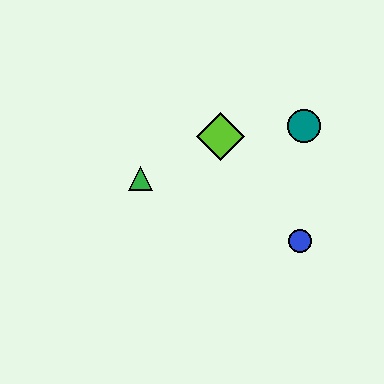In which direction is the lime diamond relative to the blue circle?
The lime diamond is above the blue circle.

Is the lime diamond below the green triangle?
No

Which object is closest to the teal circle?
The lime diamond is closest to the teal circle.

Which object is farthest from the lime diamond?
The blue circle is farthest from the lime diamond.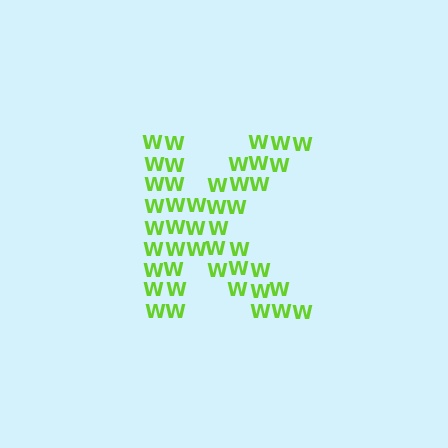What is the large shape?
The large shape is the letter K.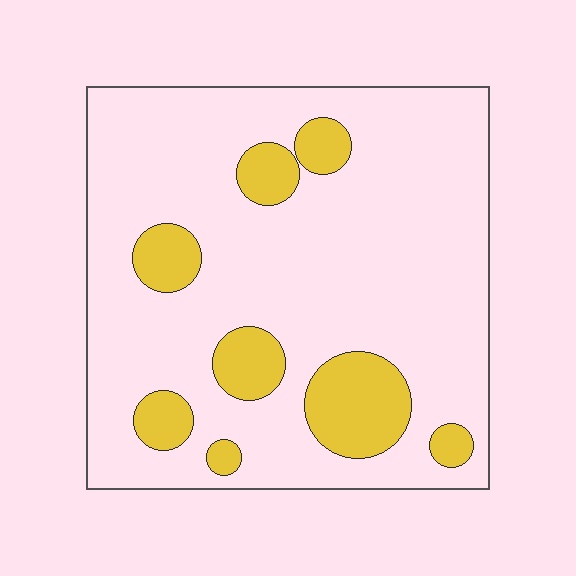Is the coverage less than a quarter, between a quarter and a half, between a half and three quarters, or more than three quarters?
Less than a quarter.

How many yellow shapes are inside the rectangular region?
8.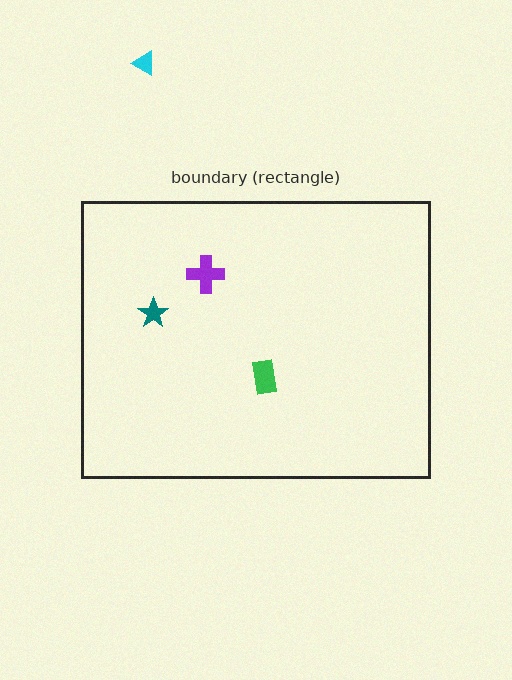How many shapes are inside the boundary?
3 inside, 1 outside.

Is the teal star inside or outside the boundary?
Inside.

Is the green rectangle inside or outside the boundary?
Inside.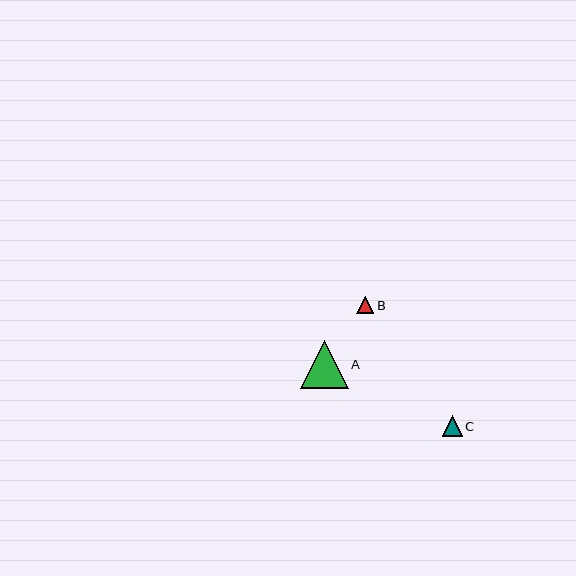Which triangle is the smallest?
Triangle B is the smallest with a size of approximately 17 pixels.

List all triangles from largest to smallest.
From largest to smallest: A, C, B.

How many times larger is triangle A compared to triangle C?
Triangle A is approximately 2.3 times the size of triangle C.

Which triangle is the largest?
Triangle A is the largest with a size of approximately 47 pixels.